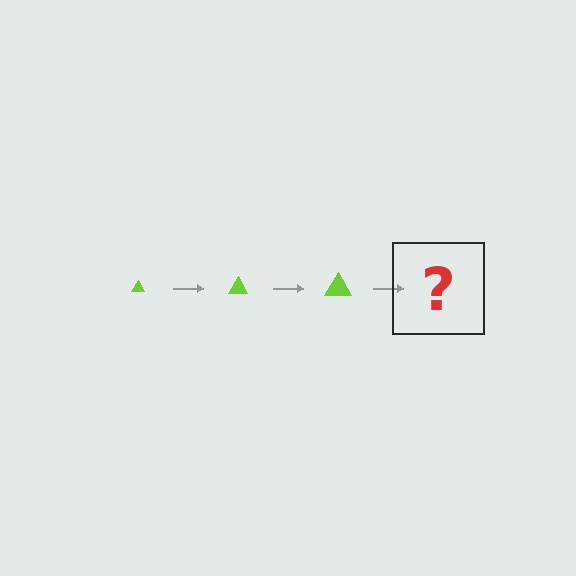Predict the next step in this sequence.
The next step is a lime triangle, larger than the previous one.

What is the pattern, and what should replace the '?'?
The pattern is that the triangle gets progressively larger each step. The '?' should be a lime triangle, larger than the previous one.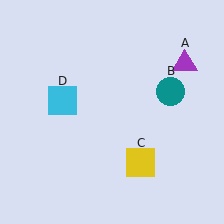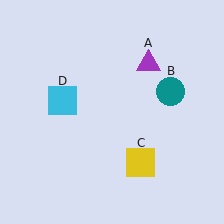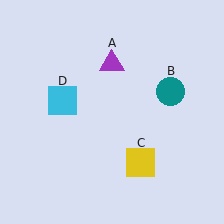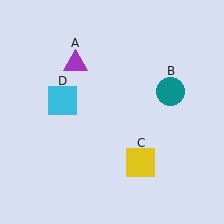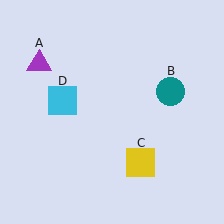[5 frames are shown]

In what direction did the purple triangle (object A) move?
The purple triangle (object A) moved left.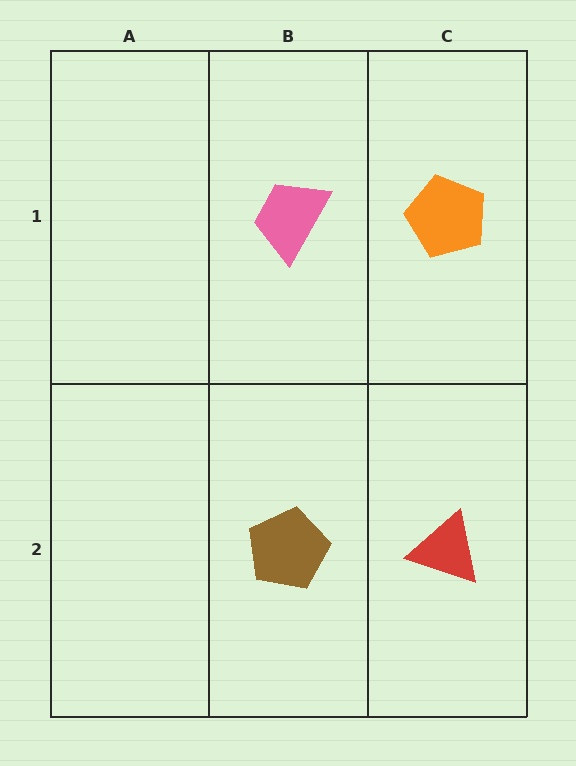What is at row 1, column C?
An orange pentagon.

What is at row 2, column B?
A brown pentagon.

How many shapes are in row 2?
2 shapes.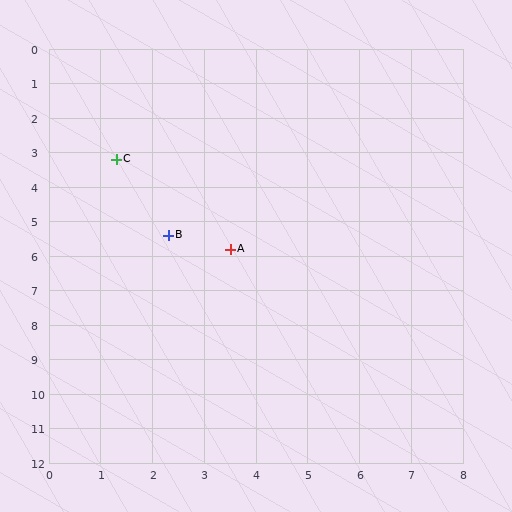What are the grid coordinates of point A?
Point A is at approximately (3.5, 5.8).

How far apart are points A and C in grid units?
Points A and C are about 3.4 grid units apart.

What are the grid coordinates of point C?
Point C is at approximately (1.3, 3.2).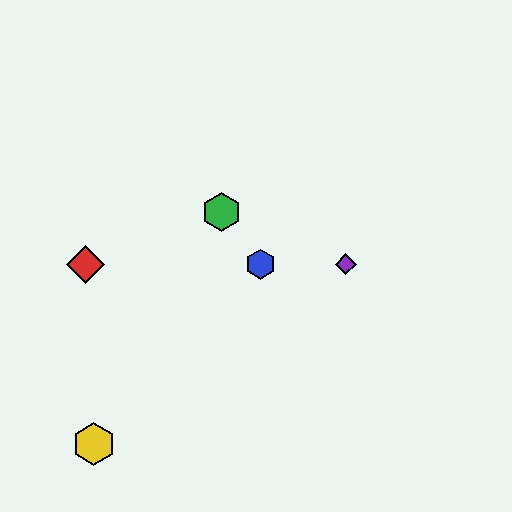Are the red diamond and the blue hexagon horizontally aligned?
Yes, both are at y≈264.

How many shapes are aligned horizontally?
3 shapes (the red diamond, the blue hexagon, the purple diamond) are aligned horizontally.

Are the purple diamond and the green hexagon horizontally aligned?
No, the purple diamond is at y≈264 and the green hexagon is at y≈212.